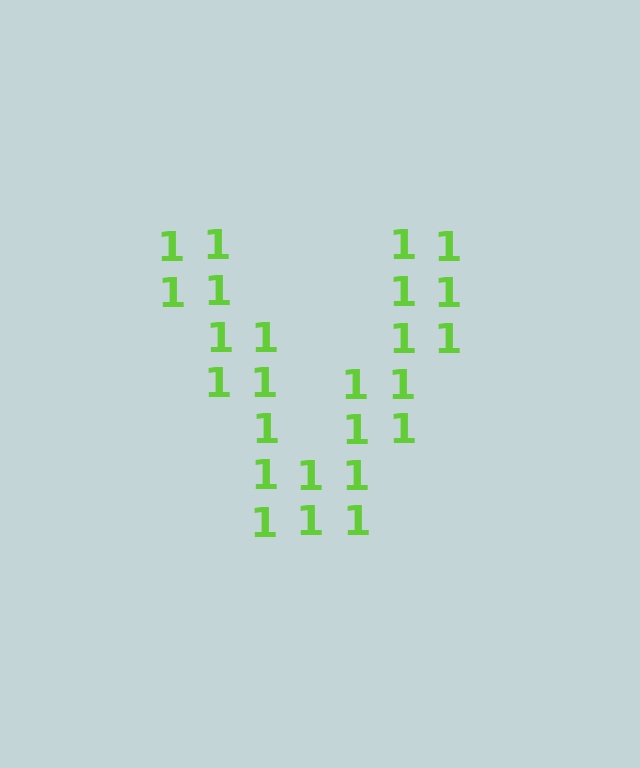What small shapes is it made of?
It is made of small digit 1's.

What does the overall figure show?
The overall figure shows the letter V.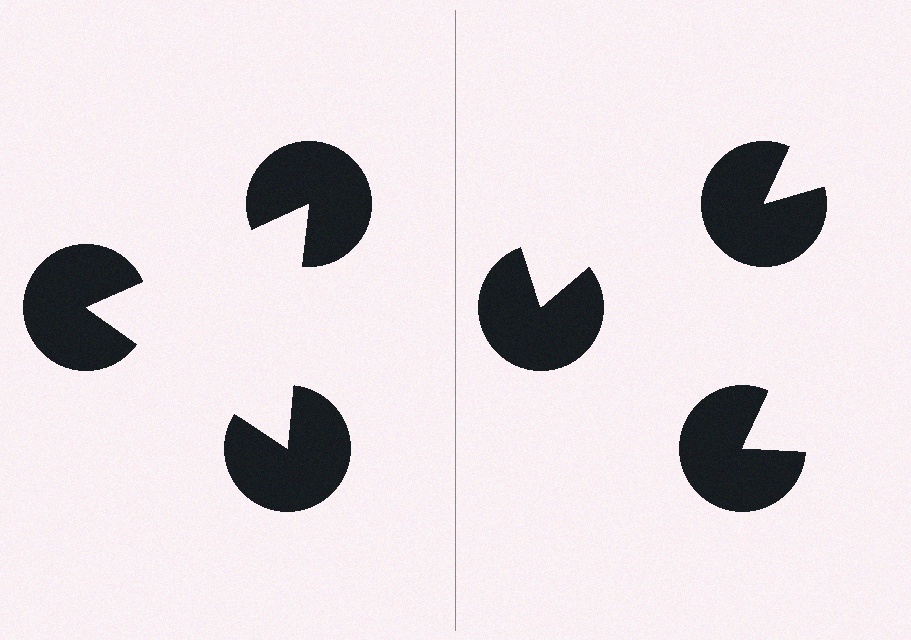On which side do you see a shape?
An illusory triangle appears on the left side. On the right side the wedge cuts are rotated, so no coherent shape forms.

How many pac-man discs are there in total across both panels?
6 — 3 on each side.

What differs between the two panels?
The pac-man discs are positioned identically on both sides; only the wedge orientations differ. On the left they align to a triangle; on the right they are misaligned.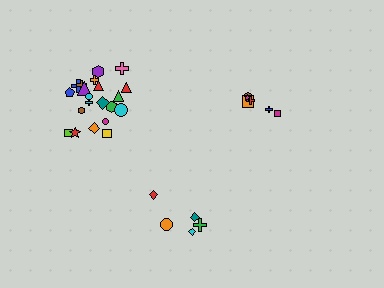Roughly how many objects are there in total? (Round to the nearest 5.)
Roughly 35 objects in total.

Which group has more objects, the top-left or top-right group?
The top-left group.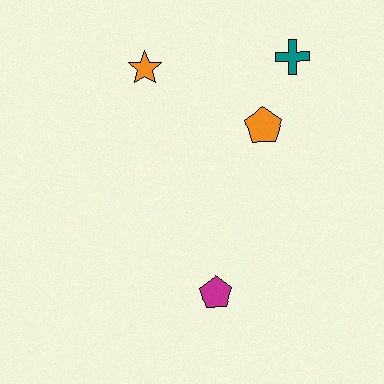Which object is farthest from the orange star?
The magenta pentagon is farthest from the orange star.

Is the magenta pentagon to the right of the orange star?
Yes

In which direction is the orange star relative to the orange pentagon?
The orange star is to the left of the orange pentagon.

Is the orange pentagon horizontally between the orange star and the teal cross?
Yes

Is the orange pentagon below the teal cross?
Yes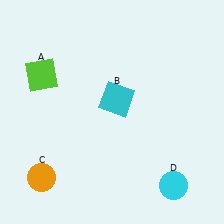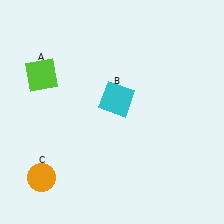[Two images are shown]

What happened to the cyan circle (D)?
The cyan circle (D) was removed in Image 2. It was in the bottom-right area of Image 1.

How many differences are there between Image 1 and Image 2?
There is 1 difference between the two images.